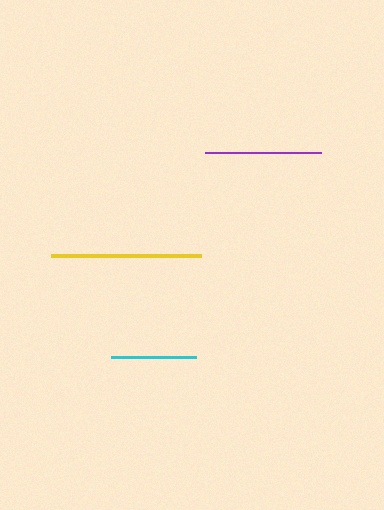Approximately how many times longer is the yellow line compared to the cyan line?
The yellow line is approximately 1.8 times the length of the cyan line.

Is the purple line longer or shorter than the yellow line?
The yellow line is longer than the purple line.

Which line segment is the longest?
The yellow line is the longest at approximately 150 pixels.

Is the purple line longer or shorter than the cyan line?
The purple line is longer than the cyan line.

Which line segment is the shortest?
The cyan line is the shortest at approximately 85 pixels.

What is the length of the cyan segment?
The cyan segment is approximately 85 pixels long.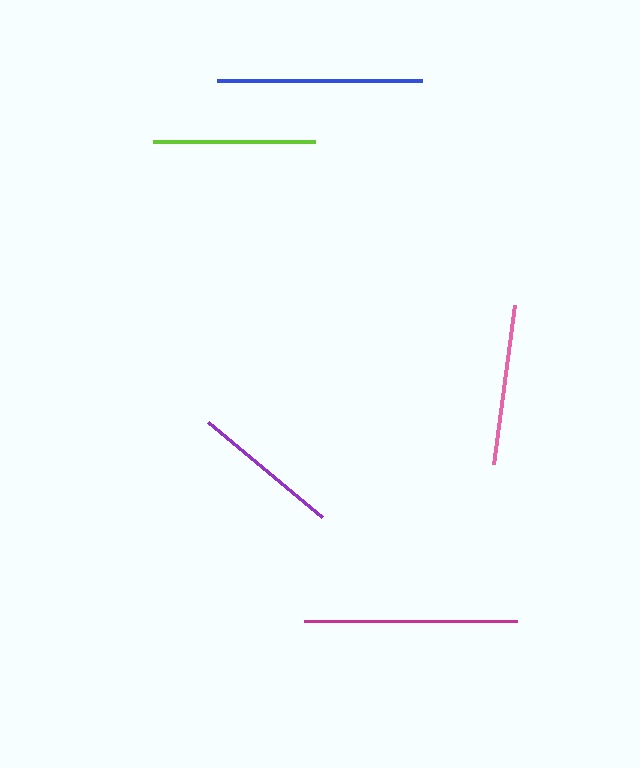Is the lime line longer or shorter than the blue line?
The blue line is longer than the lime line.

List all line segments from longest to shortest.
From longest to shortest: magenta, blue, lime, pink, purple.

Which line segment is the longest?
The magenta line is the longest at approximately 213 pixels.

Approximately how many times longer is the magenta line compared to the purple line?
The magenta line is approximately 1.4 times the length of the purple line.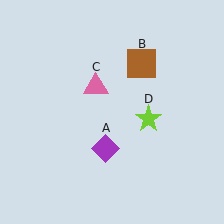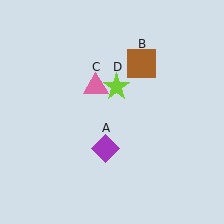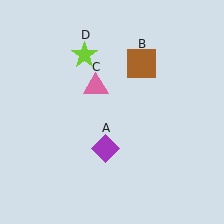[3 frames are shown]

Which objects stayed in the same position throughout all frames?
Purple diamond (object A) and brown square (object B) and pink triangle (object C) remained stationary.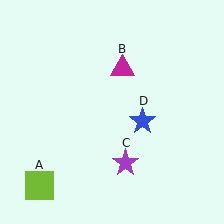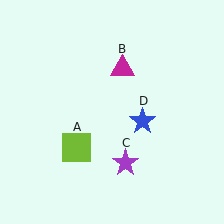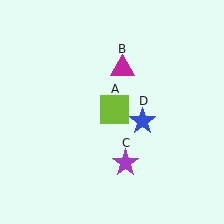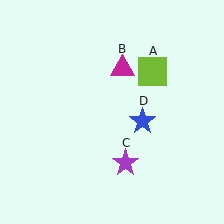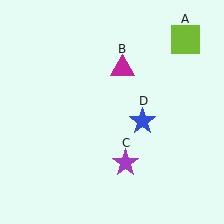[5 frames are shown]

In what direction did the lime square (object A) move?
The lime square (object A) moved up and to the right.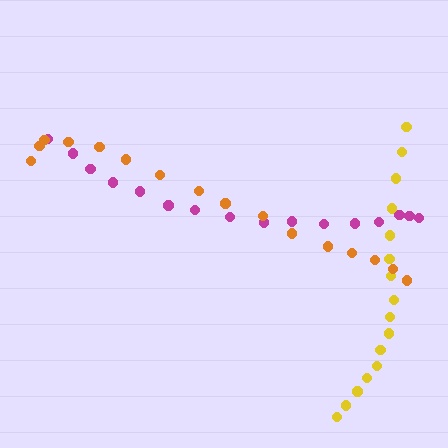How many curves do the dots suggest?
There are 3 distinct paths.